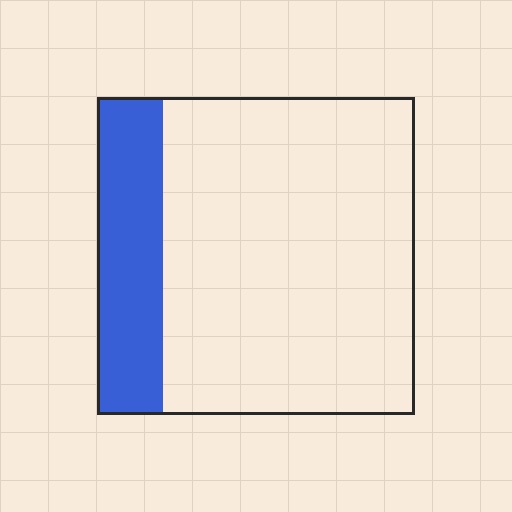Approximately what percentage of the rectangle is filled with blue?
Approximately 20%.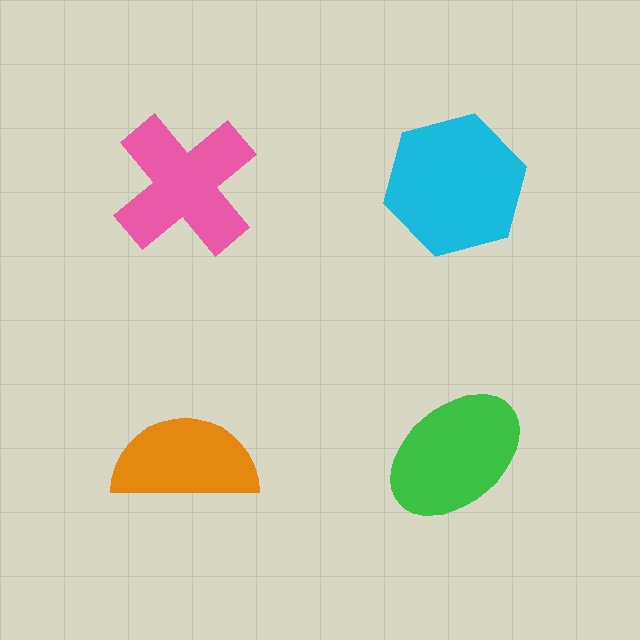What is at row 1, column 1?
A pink cross.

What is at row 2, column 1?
An orange semicircle.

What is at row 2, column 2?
A green ellipse.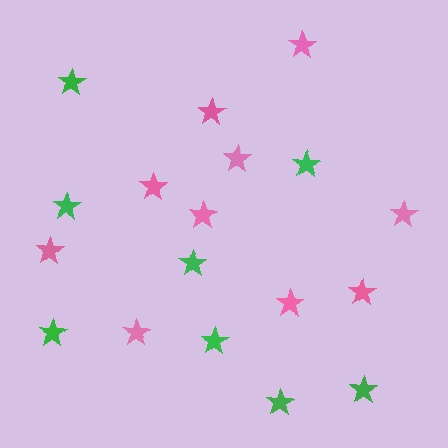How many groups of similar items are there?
There are 2 groups: one group of green stars (8) and one group of pink stars (10).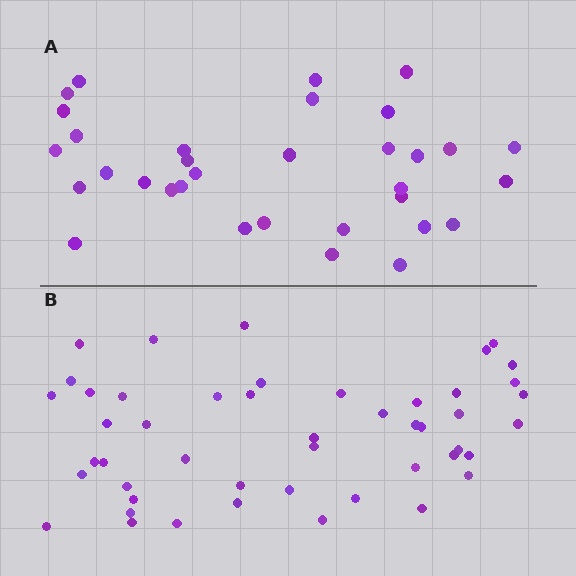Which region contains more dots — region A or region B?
Region B (the bottom region) has more dots.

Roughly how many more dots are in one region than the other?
Region B has approximately 15 more dots than region A.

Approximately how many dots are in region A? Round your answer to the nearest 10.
About 30 dots. (The exact count is 33, which rounds to 30.)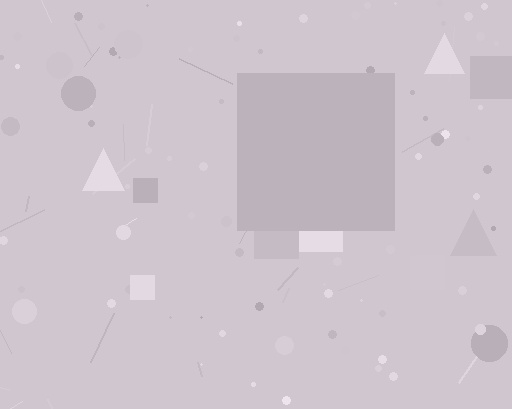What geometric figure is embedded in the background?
A square is embedded in the background.